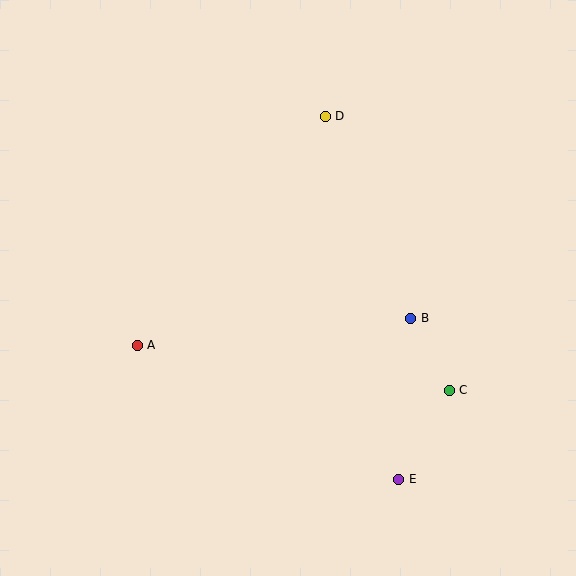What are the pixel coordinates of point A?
Point A is at (137, 345).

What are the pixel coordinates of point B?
Point B is at (411, 318).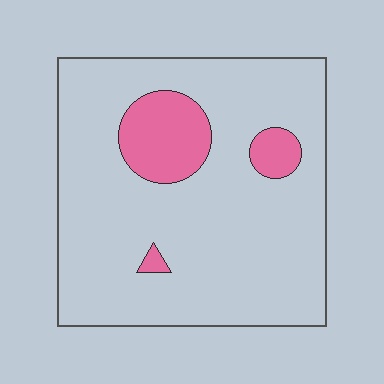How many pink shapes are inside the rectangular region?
3.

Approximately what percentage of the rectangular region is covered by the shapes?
Approximately 15%.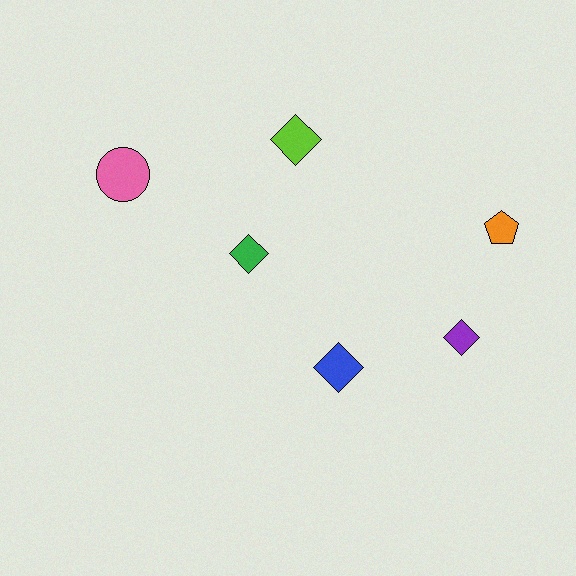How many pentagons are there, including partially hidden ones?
There is 1 pentagon.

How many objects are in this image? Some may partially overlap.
There are 6 objects.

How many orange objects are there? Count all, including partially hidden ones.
There is 1 orange object.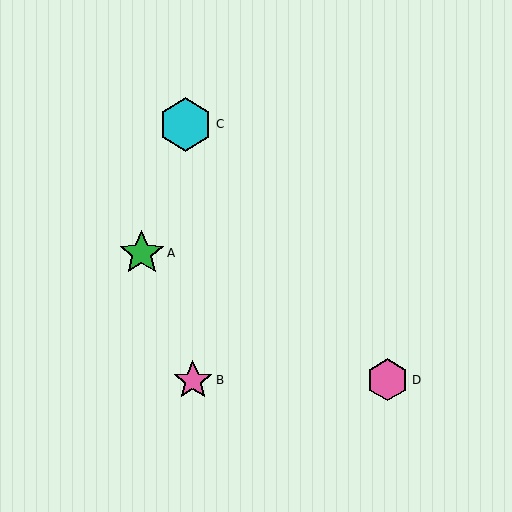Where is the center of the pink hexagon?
The center of the pink hexagon is at (388, 380).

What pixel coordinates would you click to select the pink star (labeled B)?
Click at (193, 380) to select the pink star B.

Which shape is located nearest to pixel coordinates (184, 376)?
The pink star (labeled B) at (193, 380) is nearest to that location.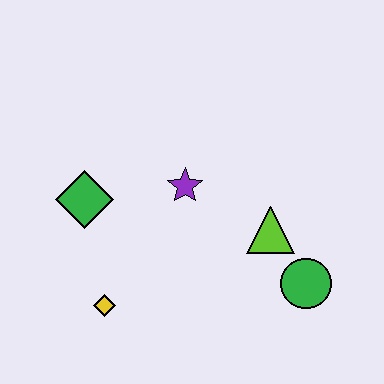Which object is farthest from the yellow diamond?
The green circle is farthest from the yellow diamond.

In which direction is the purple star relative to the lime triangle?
The purple star is to the left of the lime triangle.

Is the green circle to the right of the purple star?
Yes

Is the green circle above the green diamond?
No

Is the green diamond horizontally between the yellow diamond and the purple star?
No